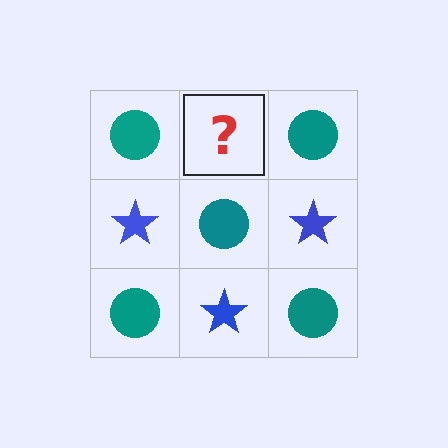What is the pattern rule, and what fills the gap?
The rule is that it alternates teal circle and blue star in a checkerboard pattern. The gap should be filled with a blue star.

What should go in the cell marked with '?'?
The missing cell should contain a blue star.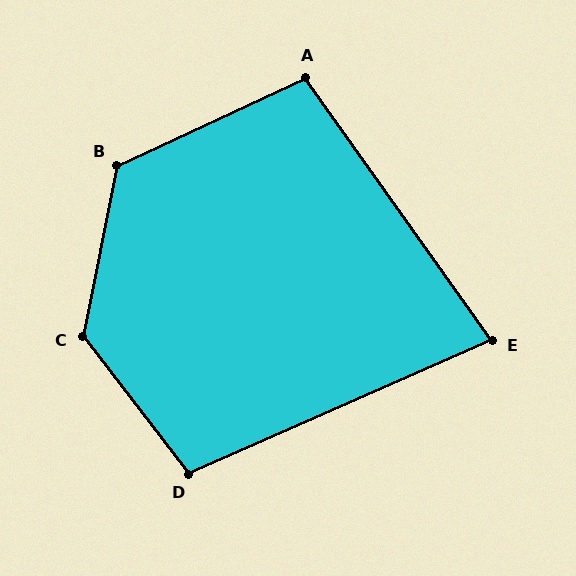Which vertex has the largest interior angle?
C, at approximately 131 degrees.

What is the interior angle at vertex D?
Approximately 104 degrees (obtuse).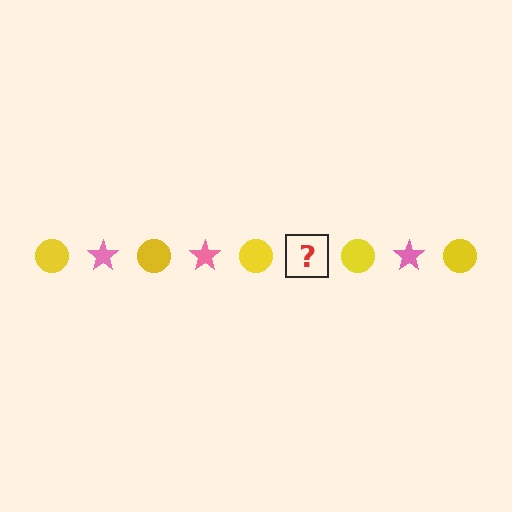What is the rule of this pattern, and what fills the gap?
The rule is that the pattern alternates between yellow circle and pink star. The gap should be filled with a pink star.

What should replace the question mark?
The question mark should be replaced with a pink star.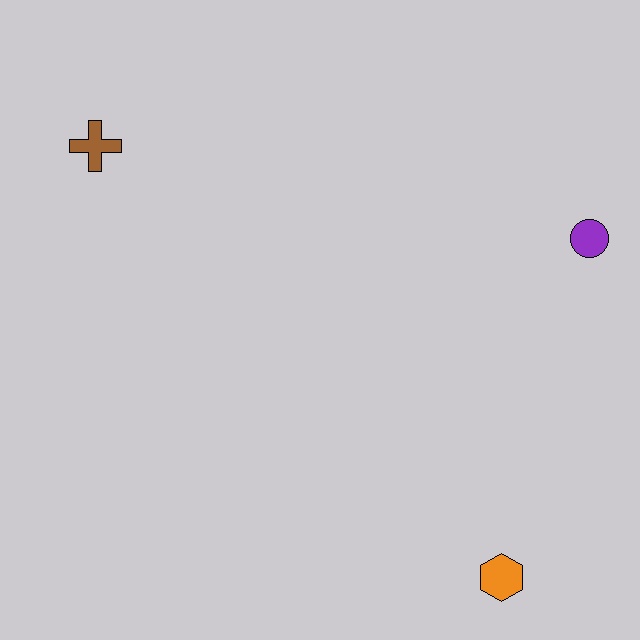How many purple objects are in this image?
There is 1 purple object.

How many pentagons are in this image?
There are no pentagons.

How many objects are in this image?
There are 3 objects.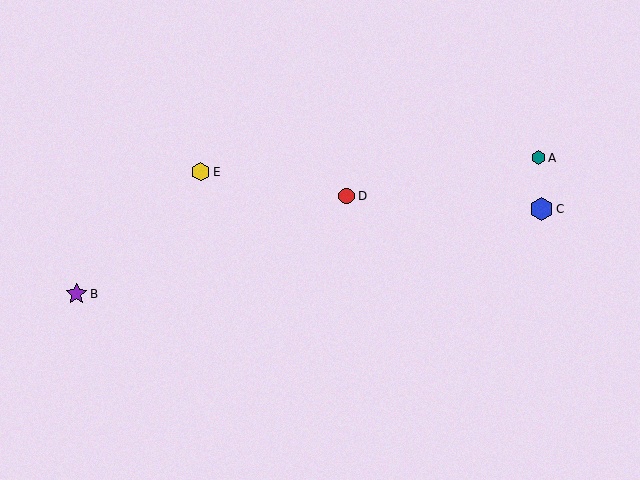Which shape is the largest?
The blue hexagon (labeled C) is the largest.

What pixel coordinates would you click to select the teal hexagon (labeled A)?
Click at (539, 158) to select the teal hexagon A.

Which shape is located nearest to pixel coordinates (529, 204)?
The blue hexagon (labeled C) at (542, 209) is nearest to that location.